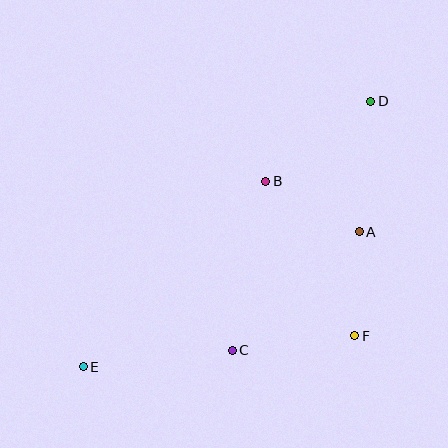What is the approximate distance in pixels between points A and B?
The distance between A and B is approximately 106 pixels.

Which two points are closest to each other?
Points A and F are closest to each other.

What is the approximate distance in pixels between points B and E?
The distance between B and E is approximately 260 pixels.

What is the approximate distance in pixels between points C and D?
The distance between C and D is approximately 285 pixels.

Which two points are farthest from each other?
Points D and E are farthest from each other.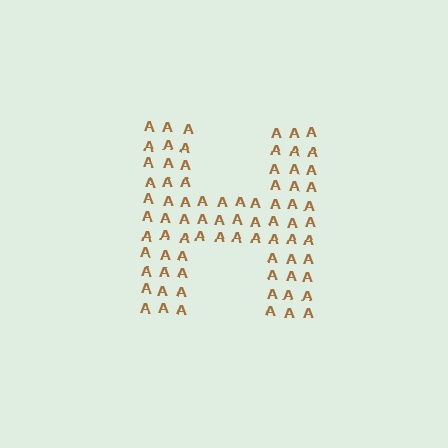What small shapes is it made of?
It is made of small letter A's.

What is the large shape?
The large shape is the letter H.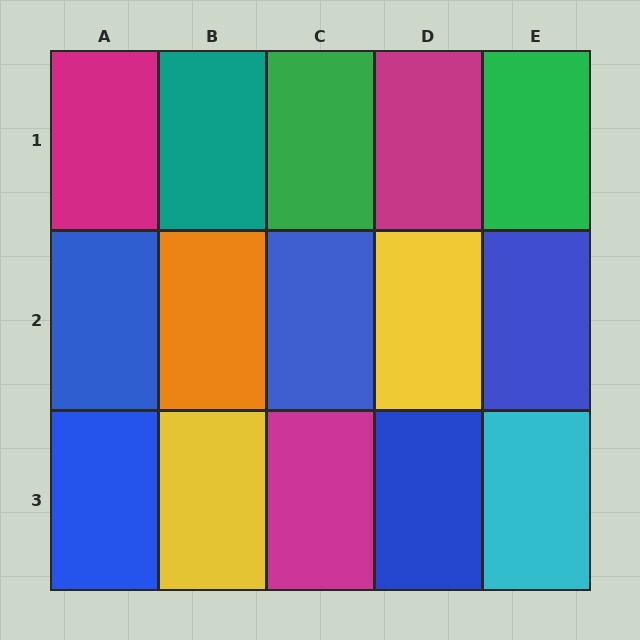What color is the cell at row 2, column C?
Blue.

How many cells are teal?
1 cell is teal.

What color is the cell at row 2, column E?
Blue.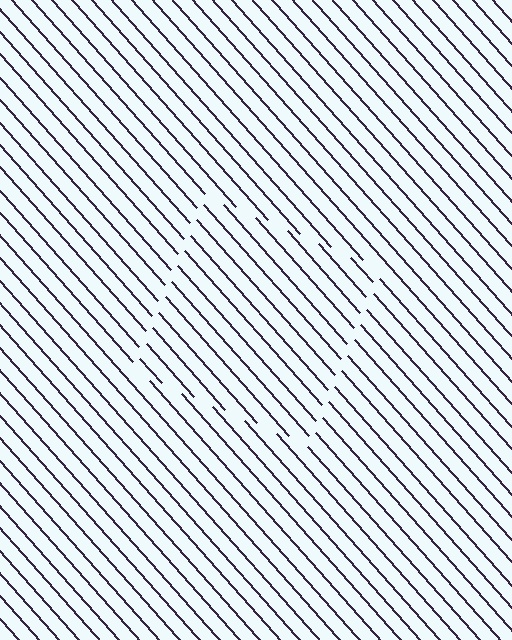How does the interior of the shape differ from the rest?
The interior of the shape contains the same grating, shifted by half a period — the contour is defined by the phase discontinuity where line-ends from the inner and outer gratings abut.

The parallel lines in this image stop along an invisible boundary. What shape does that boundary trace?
An illusory square. The interior of the shape contains the same grating, shifted by half a period — the contour is defined by the phase discontinuity where line-ends from the inner and outer gratings abut.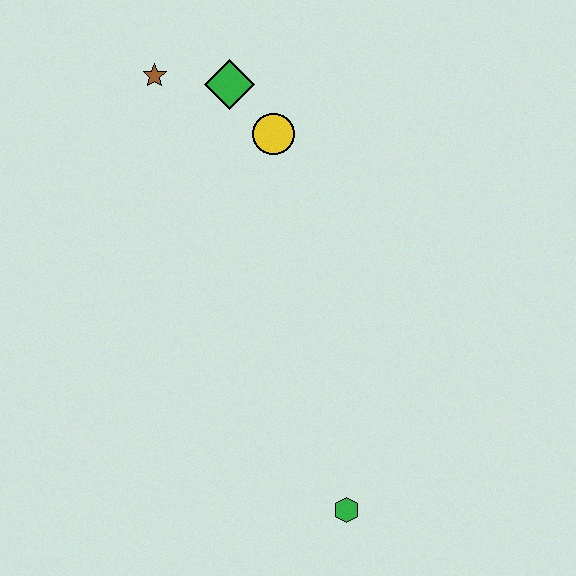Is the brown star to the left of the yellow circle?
Yes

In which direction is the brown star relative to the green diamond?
The brown star is to the left of the green diamond.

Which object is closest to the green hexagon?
The yellow circle is closest to the green hexagon.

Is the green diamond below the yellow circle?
No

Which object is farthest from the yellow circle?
The green hexagon is farthest from the yellow circle.